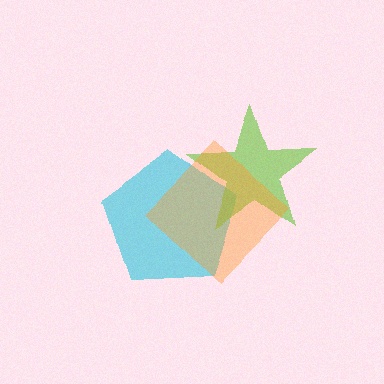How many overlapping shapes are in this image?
There are 3 overlapping shapes in the image.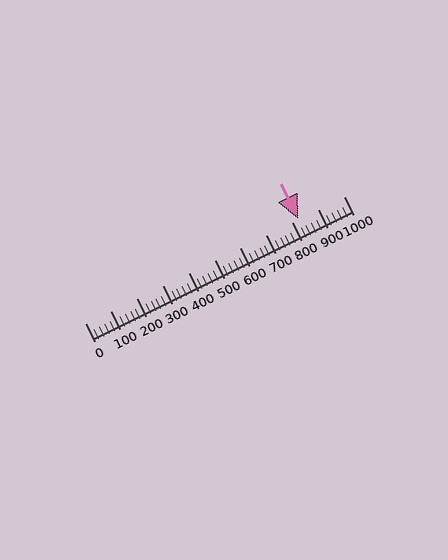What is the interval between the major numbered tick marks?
The major tick marks are spaced 100 units apart.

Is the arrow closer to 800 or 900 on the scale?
The arrow is closer to 800.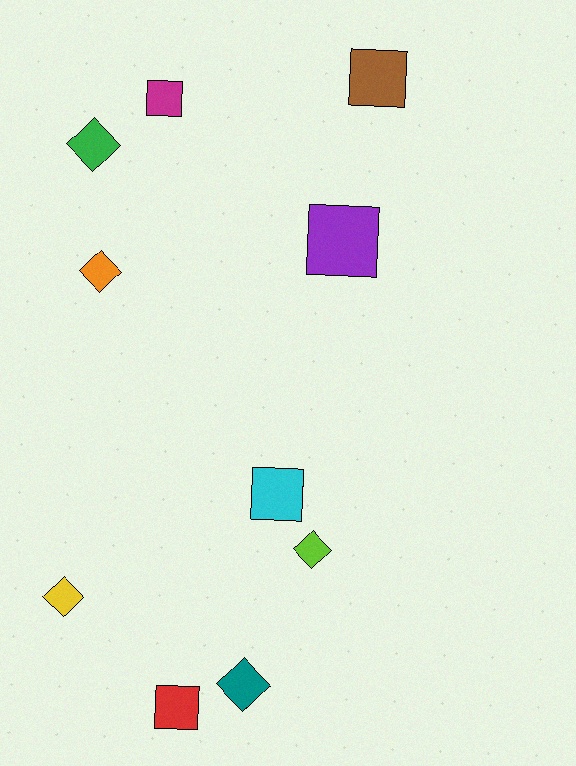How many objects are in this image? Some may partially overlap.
There are 10 objects.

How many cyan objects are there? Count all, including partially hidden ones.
There is 1 cyan object.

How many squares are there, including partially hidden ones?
There are 5 squares.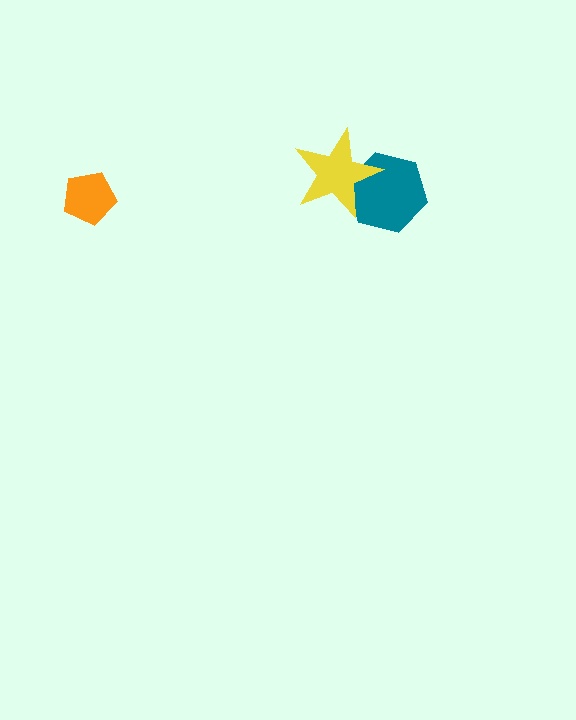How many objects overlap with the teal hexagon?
1 object overlaps with the teal hexagon.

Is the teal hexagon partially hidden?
Yes, it is partially covered by another shape.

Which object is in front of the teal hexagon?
The yellow star is in front of the teal hexagon.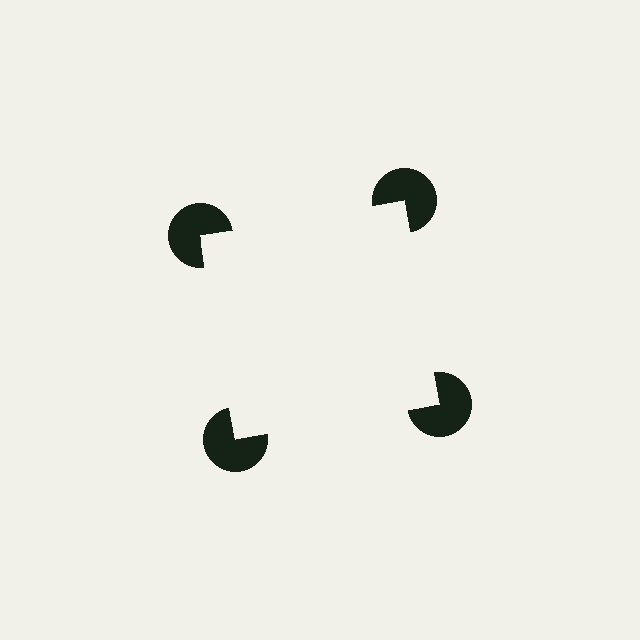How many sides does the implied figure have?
4 sides.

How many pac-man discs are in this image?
There are 4 — one at each vertex of the illusory square.